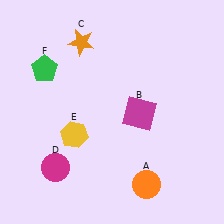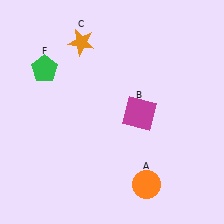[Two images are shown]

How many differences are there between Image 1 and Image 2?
There are 2 differences between the two images.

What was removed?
The yellow hexagon (E), the magenta circle (D) were removed in Image 2.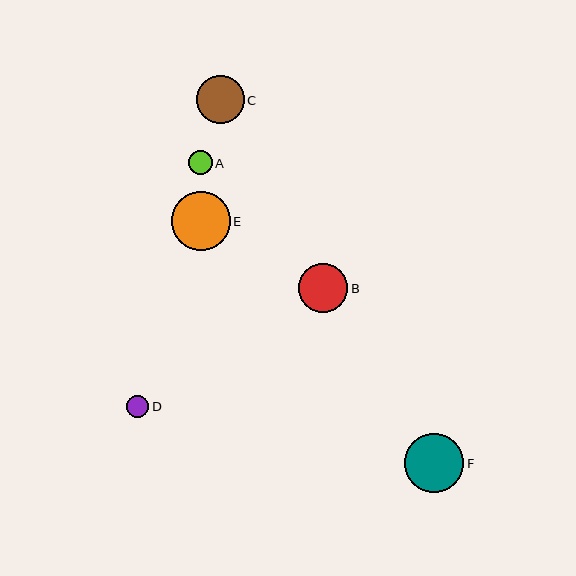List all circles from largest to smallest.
From largest to smallest: F, E, B, C, A, D.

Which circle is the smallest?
Circle D is the smallest with a size of approximately 22 pixels.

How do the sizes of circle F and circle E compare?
Circle F and circle E are approximately the same size.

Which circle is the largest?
Circle F is the largest with a size of approximately 60 pixels.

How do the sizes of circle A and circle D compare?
Circle A and circle D are approximately the same size.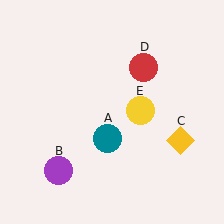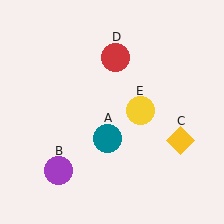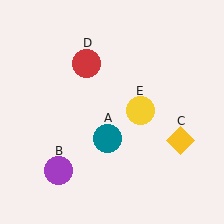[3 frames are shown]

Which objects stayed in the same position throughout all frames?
Teal circle (object A) and purple circle (object B) and yellow diamond (object C) and yellow circle (object E) remained stationary.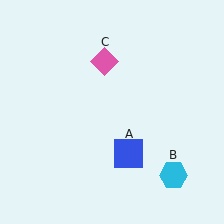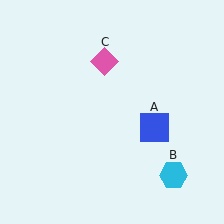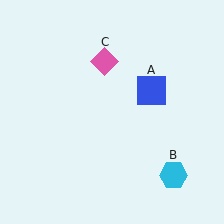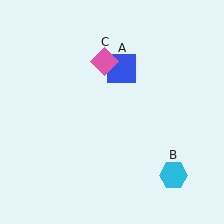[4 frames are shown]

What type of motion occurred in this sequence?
The blue square (object A) rotated counterclockwise around the center of the scene.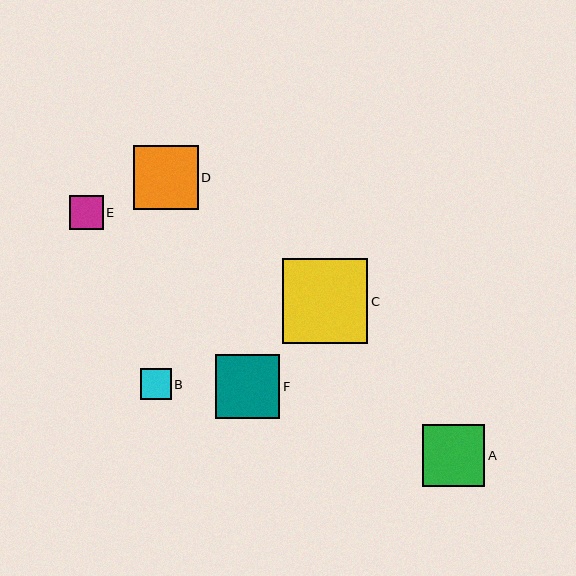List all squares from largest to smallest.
From largest to smallest: C, D, F, A, E, B.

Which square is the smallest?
Square B is the smallest with a size of approximately 31 pixels.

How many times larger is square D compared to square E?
Square D is approximately 1.9 times the size of square E.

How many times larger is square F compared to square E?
Square F is approximately 1.9 times the size of square E.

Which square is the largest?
Square C is the largest with a size of approximately 85 pixels.